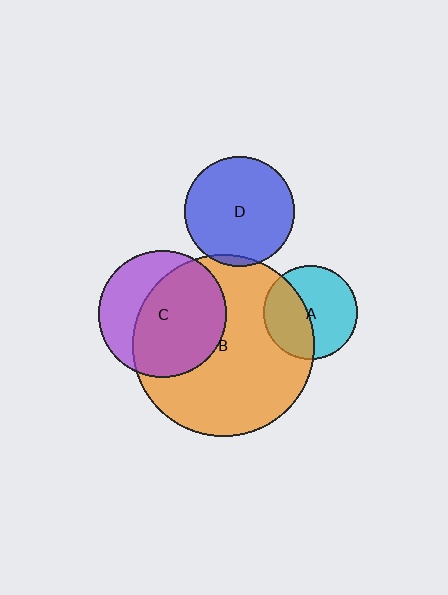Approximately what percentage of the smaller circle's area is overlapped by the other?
Approximately 40%.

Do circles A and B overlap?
Yes.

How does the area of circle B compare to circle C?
Approximately 2.0 times.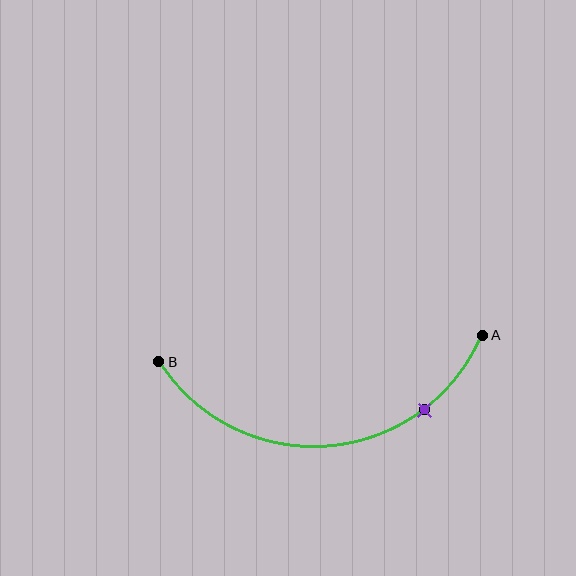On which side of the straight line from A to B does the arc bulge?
The arc bulges below the straight line connecting A and B.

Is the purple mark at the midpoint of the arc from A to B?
No. The purple mark lies on the arc but is closer to endpoint A. The arc midpoint would be at the point on the curve equidistant along the arc from both A and B.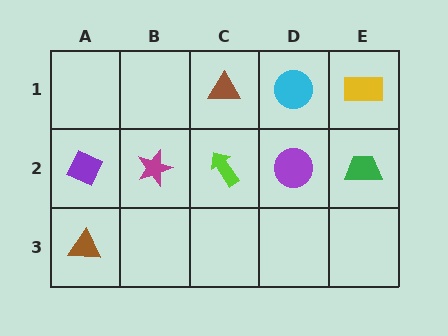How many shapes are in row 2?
5 shapes.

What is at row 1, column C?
A brown triangle.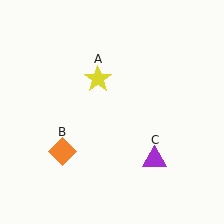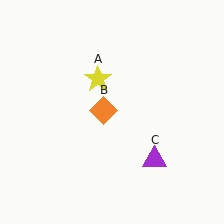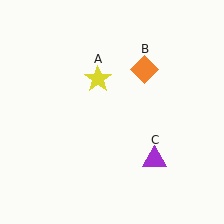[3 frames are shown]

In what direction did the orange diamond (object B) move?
The orange diamond (object B) moved up and to the right.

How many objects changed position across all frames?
1 object changed position: orange diamond (object B).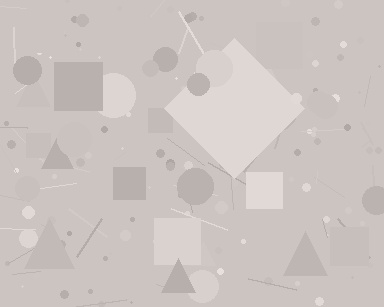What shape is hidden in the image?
A diamond is hidden in the image.